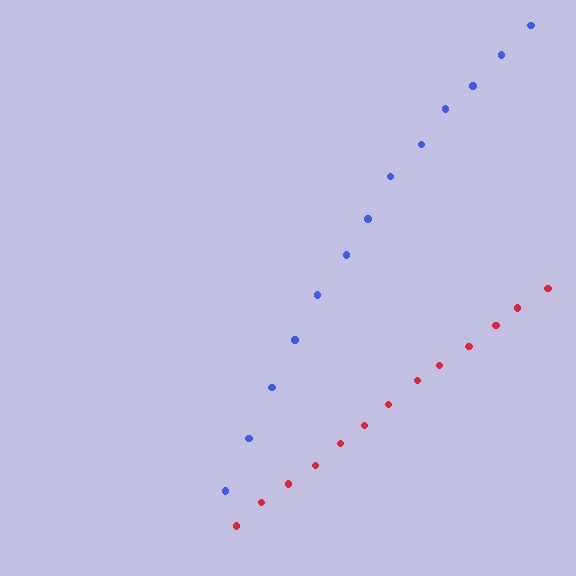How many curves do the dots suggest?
There are 2 distinct paths.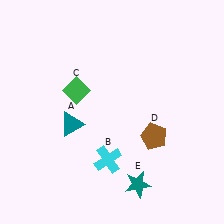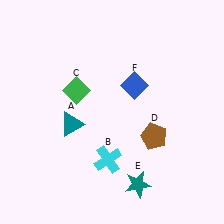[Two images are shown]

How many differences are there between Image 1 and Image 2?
There is 1 difference between the two images.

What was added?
A blue diamond (F) was added in Image 2.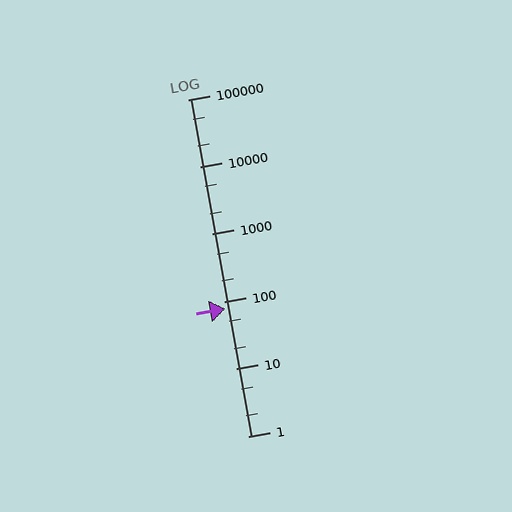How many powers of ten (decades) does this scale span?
The scale spans 5 decades, from 1 to 100000.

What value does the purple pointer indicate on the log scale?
The pointer indicates approximately 77.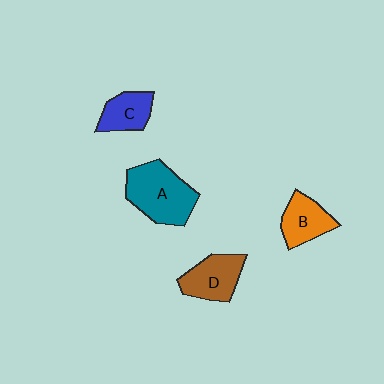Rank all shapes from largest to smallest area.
From largest to smallest: A (teal), D (brown), B (orange), C (blue).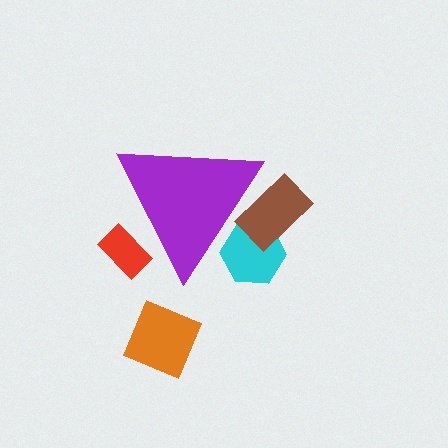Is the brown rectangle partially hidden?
Yes, the brown rectangle is partially hidden behind the purple triangle.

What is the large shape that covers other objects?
A purple triangle.